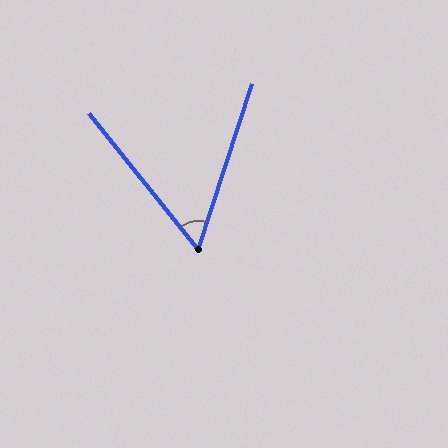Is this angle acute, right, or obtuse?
It is acute.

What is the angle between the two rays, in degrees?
Approximately 57 degrees.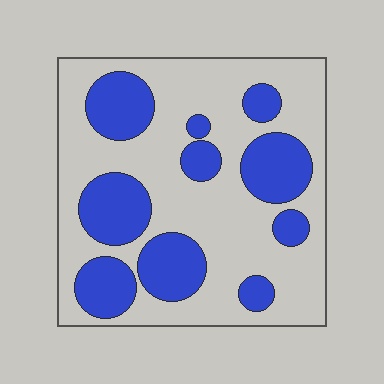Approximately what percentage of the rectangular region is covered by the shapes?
Approximately 35%.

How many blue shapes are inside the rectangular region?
10.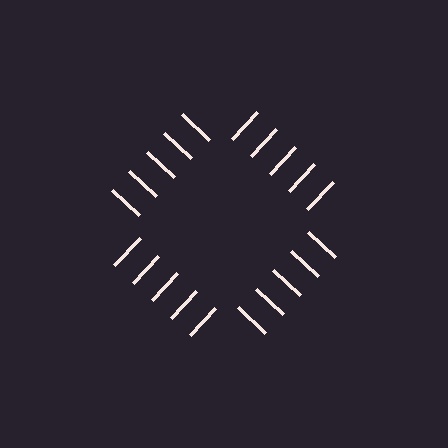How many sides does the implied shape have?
4 sides — the line-ends trace a square.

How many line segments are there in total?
20 — 5 along each of the 4 edges.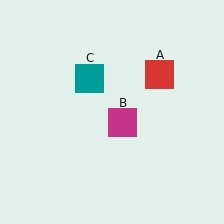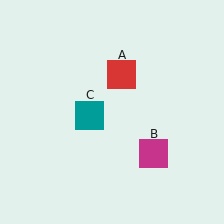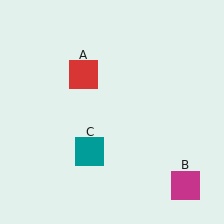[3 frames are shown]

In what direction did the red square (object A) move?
The red square (object A) moved left.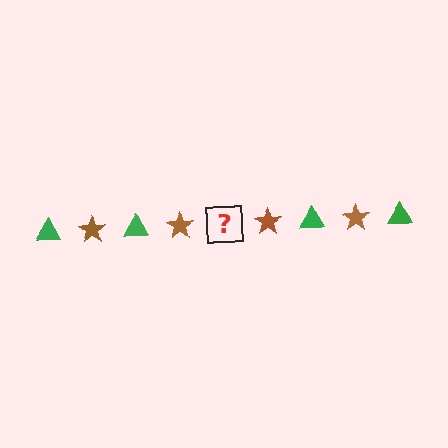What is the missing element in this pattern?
The missing element is a green triangle.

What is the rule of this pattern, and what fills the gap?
The rule is that the pattern alternates between green triangle and brown star. The gap should be filled with a green triangle.